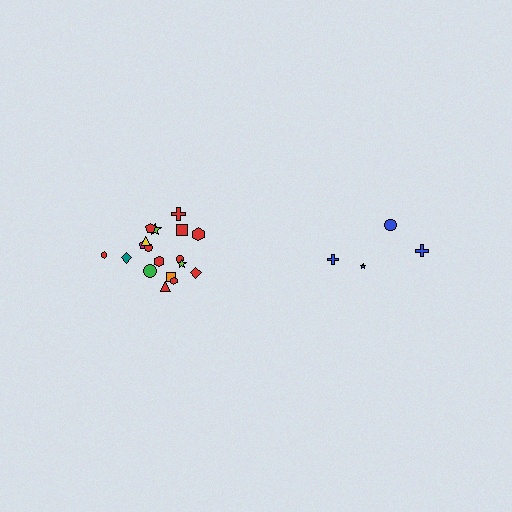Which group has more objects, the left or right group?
The left group.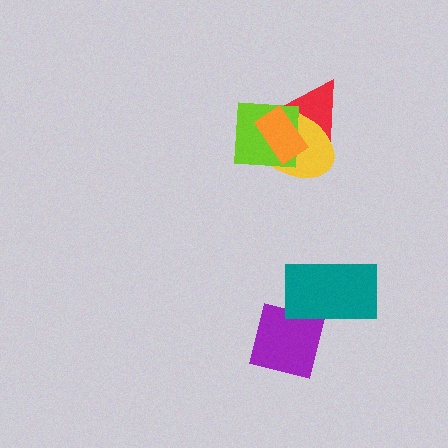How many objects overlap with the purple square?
1 object overlaps with the purple square.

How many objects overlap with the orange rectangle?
3 objects overlap with the orange rectangle.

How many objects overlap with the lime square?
3 objects overlap with the lime square.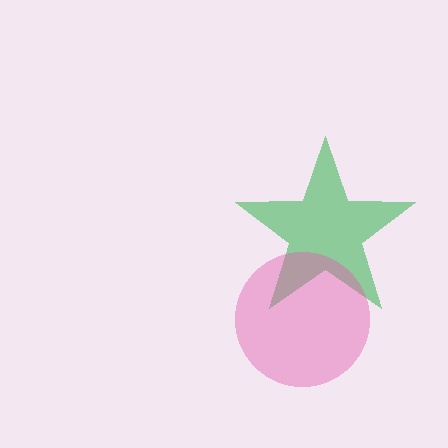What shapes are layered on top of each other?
The layered shapes are: a green star, a pink circle.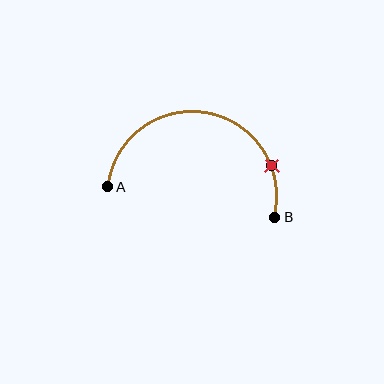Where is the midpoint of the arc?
The arc midpoint is the point on the curve farthest from the straight line joining A and B. It sits above that line.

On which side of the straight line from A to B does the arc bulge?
The arc bulges above the straight line connecting A and B.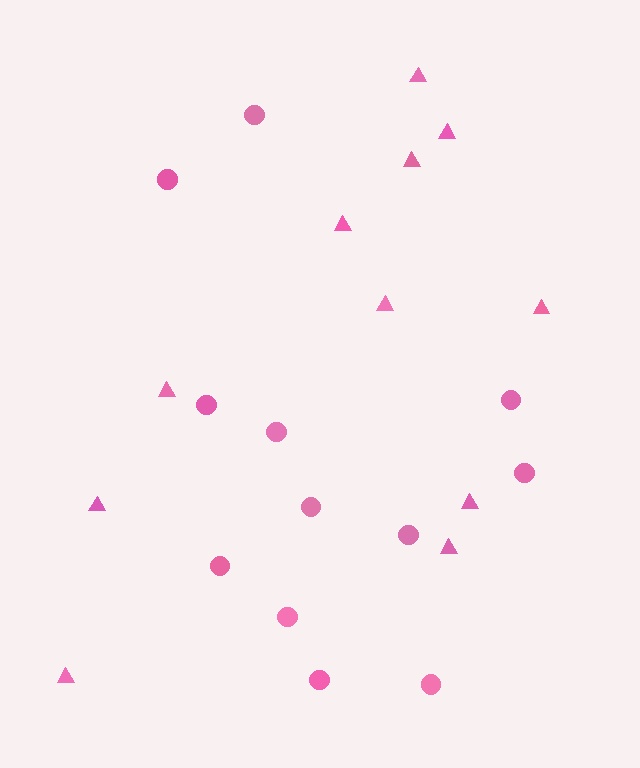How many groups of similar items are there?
There are 2 groups: one group of triangles (11) and one group of circles (12).